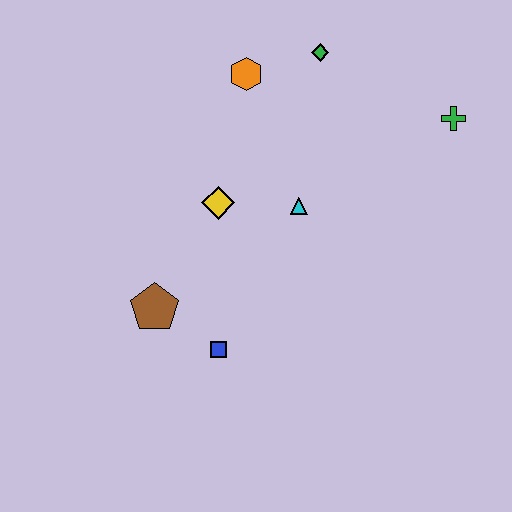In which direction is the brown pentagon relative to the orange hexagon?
The brown pentagon is below the orange hexagon.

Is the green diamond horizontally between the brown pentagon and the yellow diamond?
No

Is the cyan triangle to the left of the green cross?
Yes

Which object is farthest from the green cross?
The brown pentagon is farthest from the green cross.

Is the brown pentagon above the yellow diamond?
No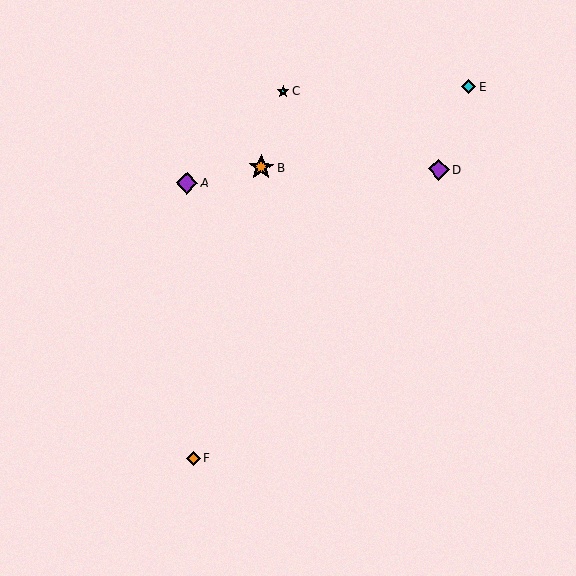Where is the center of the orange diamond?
The center of the orange diamond is at (193, 458).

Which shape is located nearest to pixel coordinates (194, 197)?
The purple diamond (labeled A) at (187, 183) is nearest to that location.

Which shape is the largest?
The orange star (labeled B) is the largest.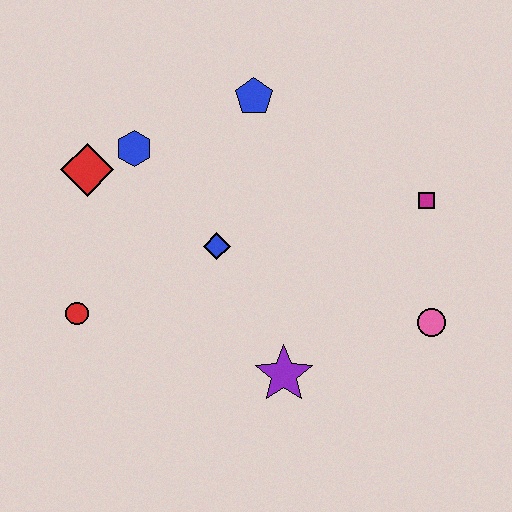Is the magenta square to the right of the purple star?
Yes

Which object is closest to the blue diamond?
The blue hexagon is closest to the blue diamond.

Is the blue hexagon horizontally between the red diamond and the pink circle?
Yes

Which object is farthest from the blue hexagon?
The pink circle is farthest from the blue hexagon.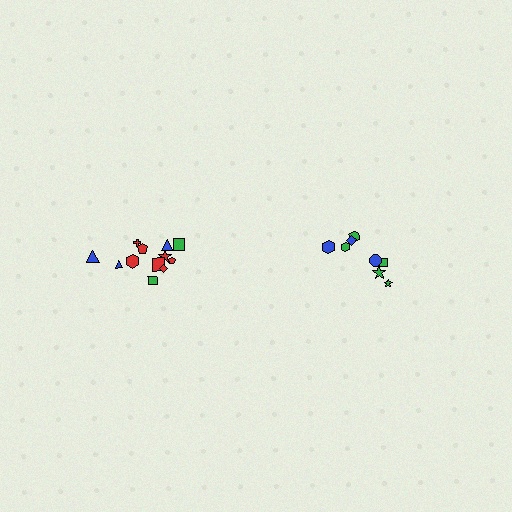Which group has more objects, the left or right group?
The left group.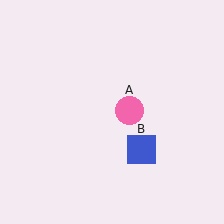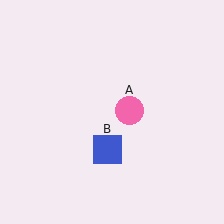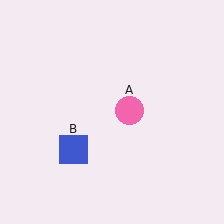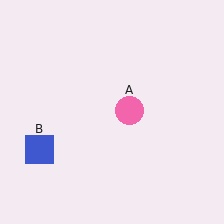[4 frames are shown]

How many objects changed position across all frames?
1 object changed position: blue square (object B).